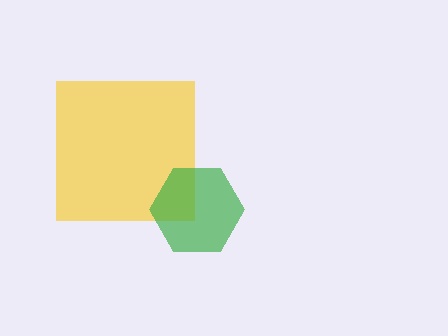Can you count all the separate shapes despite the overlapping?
Yes, there are 2 separate shapes.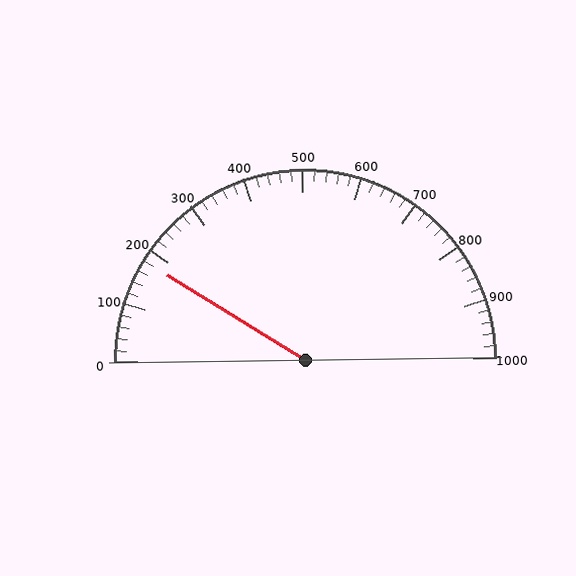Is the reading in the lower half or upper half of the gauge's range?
The reading is in the lower half of the range (0 to 1000).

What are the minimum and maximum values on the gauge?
The gauge ranges from 0 to 1000.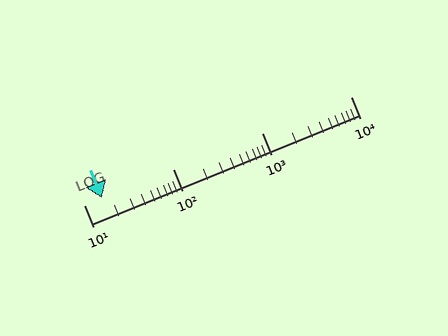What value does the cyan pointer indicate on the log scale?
The pointer indicates approximately 16.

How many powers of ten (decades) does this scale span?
The scale spans 3 decades, from 10 to 10000.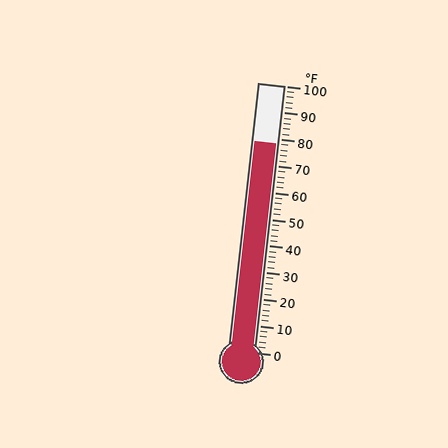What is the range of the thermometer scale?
The thermometer scale ranges from 0°F to 100°F.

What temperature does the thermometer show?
The thermometer shows approximately 78°F.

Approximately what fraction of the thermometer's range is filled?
The thermometer is filled to approximately 80% of its range.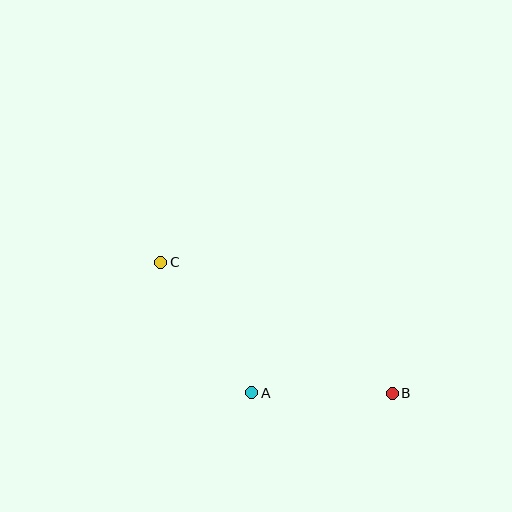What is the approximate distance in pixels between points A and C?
The distance between A and C is approximately 159 pixels.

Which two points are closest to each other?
Points A and B are closest to each other.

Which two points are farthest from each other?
Points B and C are farthest from each other.